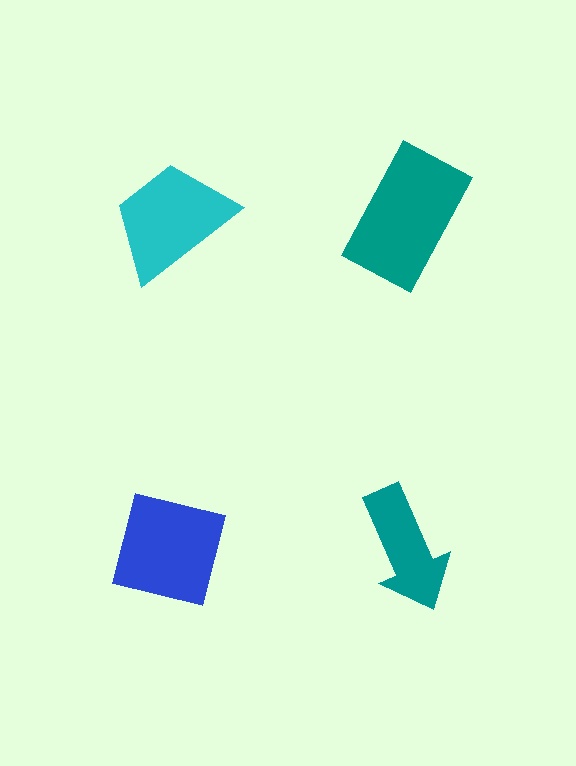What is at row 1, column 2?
A teal rectangle.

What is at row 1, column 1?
A cyan trapezoid.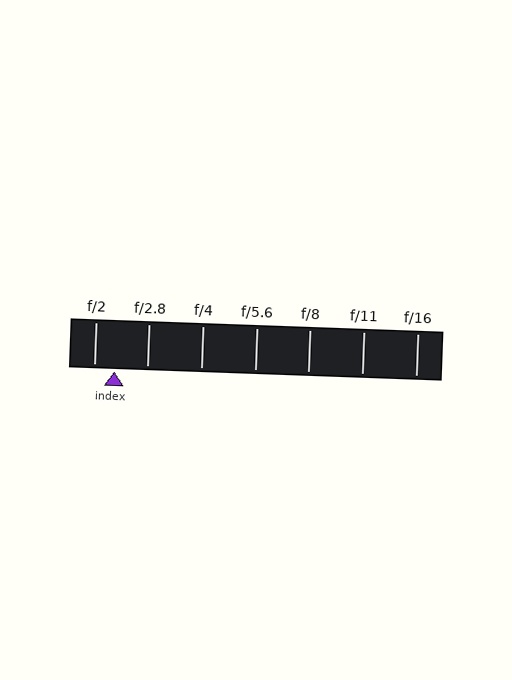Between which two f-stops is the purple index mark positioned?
The index mark is between f/2 and f/2.8.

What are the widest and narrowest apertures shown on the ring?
The widest aperture shown is f/2 and the narrowest is f/16.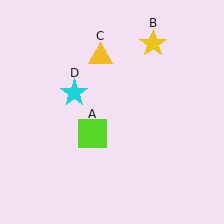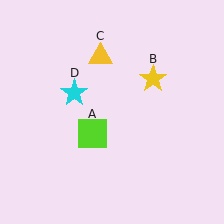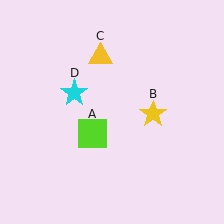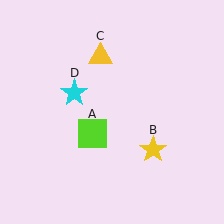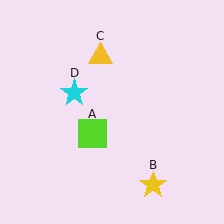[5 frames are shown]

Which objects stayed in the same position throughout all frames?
Lime square (object A) and yellow triangle (object C) and cyan star (object D) remained stationary.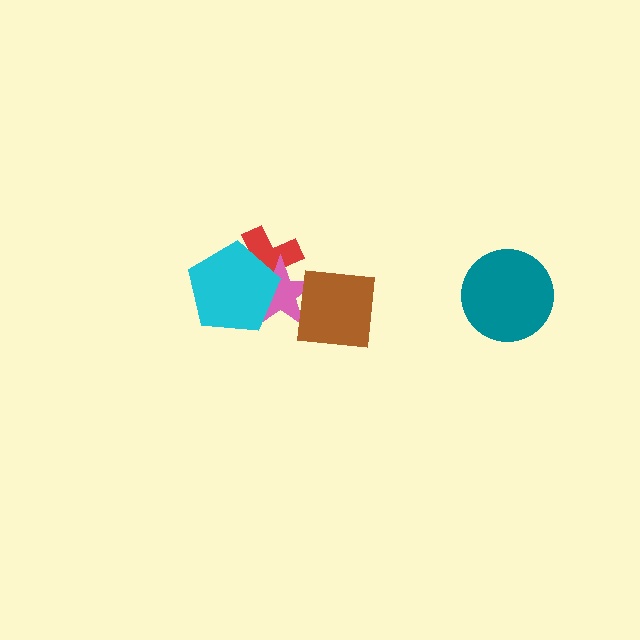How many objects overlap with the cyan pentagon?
2 objects overlap with the cyan pentagon.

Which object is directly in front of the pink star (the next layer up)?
The cyan pentagon is directly in front of the pink star.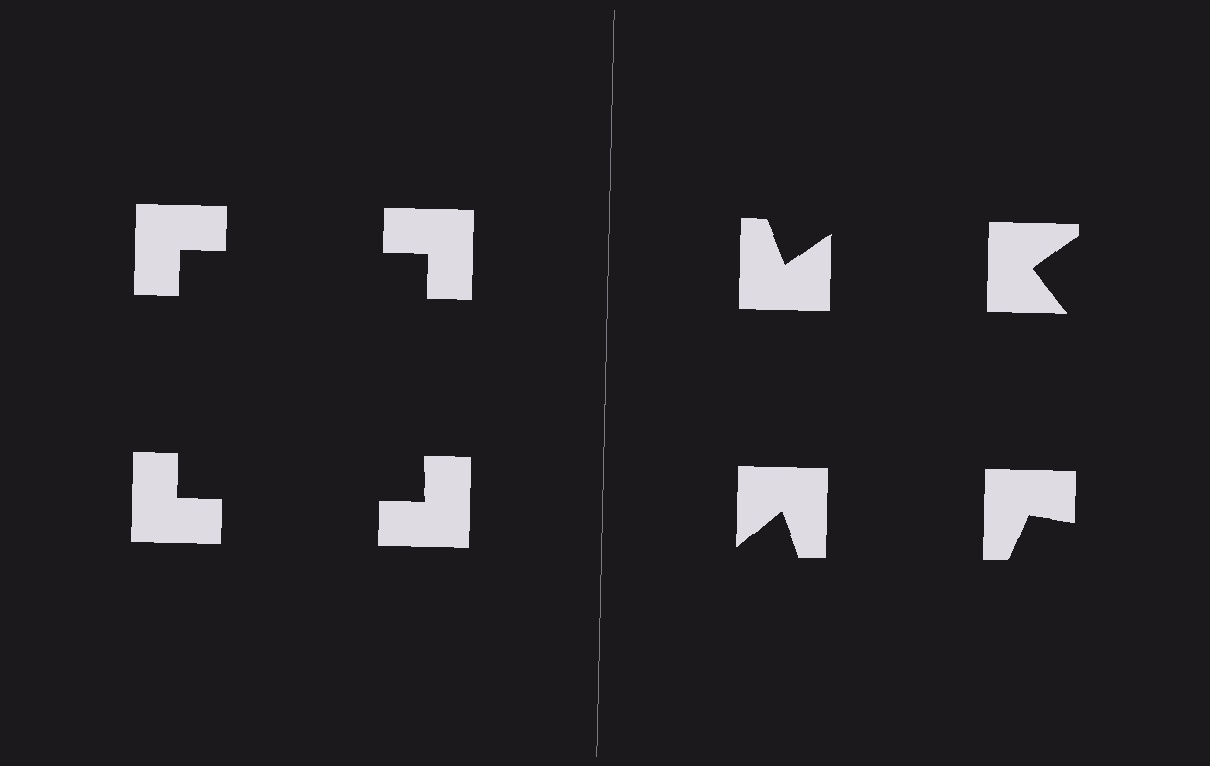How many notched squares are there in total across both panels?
8 — 4 on each side.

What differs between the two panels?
The notched squares are positioned identically on both sides; only the wedge orientations differ. On the left they align to a square; on the right they are misaligned.